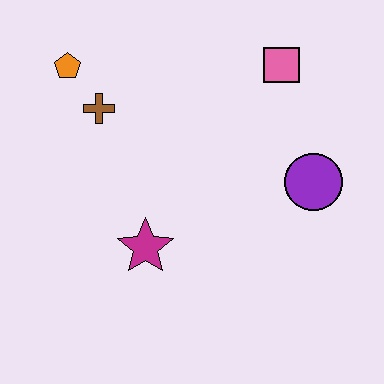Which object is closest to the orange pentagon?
The brown cross is closest to the orange pentagon.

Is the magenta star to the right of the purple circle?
No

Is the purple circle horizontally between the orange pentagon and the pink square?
No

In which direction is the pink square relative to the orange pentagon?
The pink square is to the right of the orange pentagon.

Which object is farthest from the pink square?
The magenta star is farthest from the pink square.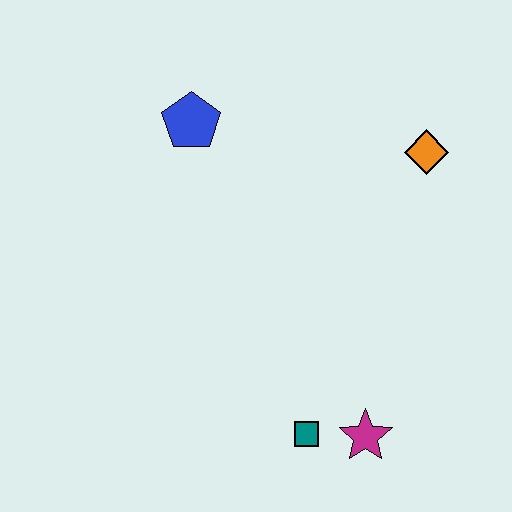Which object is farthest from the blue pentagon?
The magenta star is farthest from the blue pentagon.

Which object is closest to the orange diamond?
The blue pentagon is closest to the orange diamond.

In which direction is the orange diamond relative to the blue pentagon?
The orange diamond is to the right of the blue pentagon.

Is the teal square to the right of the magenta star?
No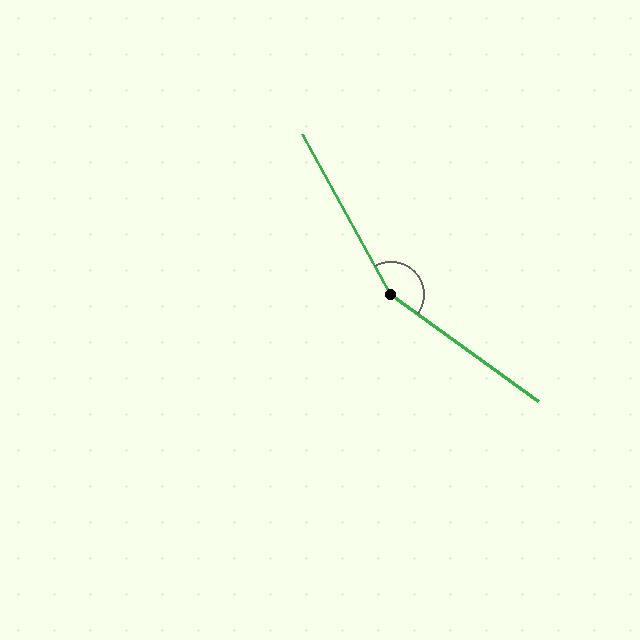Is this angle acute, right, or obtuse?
It is obtuse.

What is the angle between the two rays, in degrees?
Approximately 155 degrees.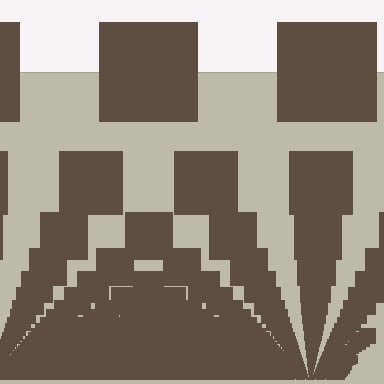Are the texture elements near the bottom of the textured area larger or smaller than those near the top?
Smaller. The gradient is inverted — elements near the bottom are smaller and denser.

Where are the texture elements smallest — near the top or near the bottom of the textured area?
Near the bottom.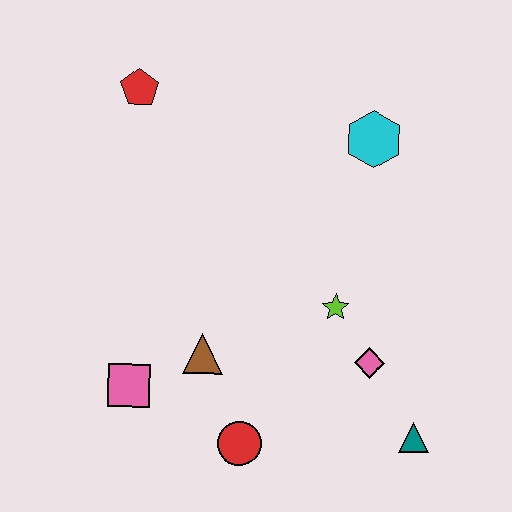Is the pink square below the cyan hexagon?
Yes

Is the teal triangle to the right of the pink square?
Yes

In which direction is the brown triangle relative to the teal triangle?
The brown triangle is to the left of the teal triangle.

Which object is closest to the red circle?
The brown triangle is closest to the red circle.